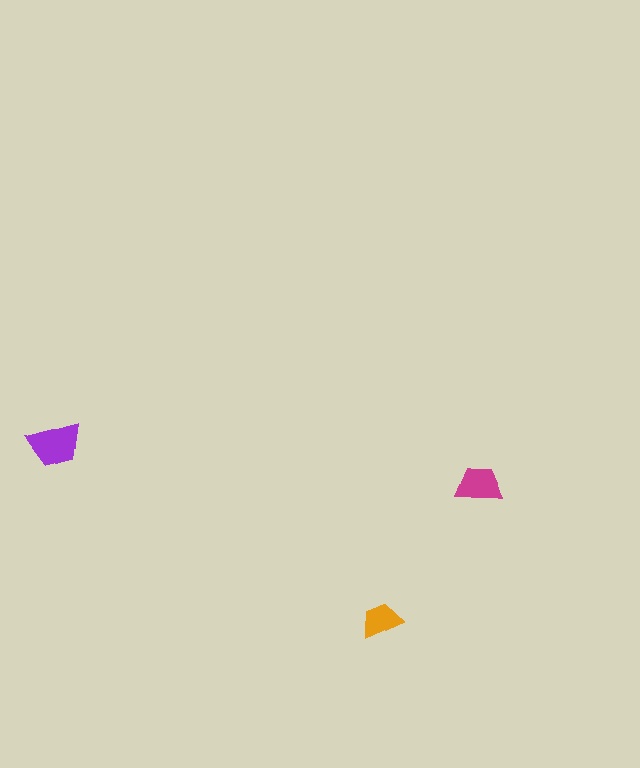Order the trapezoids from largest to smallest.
the purple one, the magenta one, the orange one.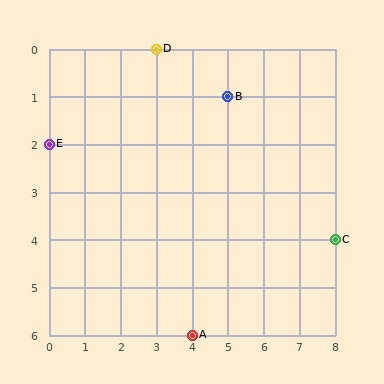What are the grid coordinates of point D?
Point D is at grid coordinates (3, 0).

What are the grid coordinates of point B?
Point B is at grid coordinates (5, 1).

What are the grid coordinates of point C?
Point C is at grid coordinates (8, 4).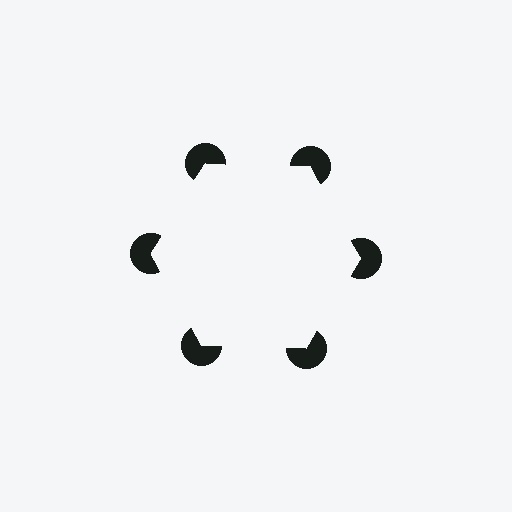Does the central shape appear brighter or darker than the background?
It typically appears slightly brighter than the background, even though no actual brightness change is drawn.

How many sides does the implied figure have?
6 sides.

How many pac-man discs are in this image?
There are 6 — one at each vertex of the illusory hexagon.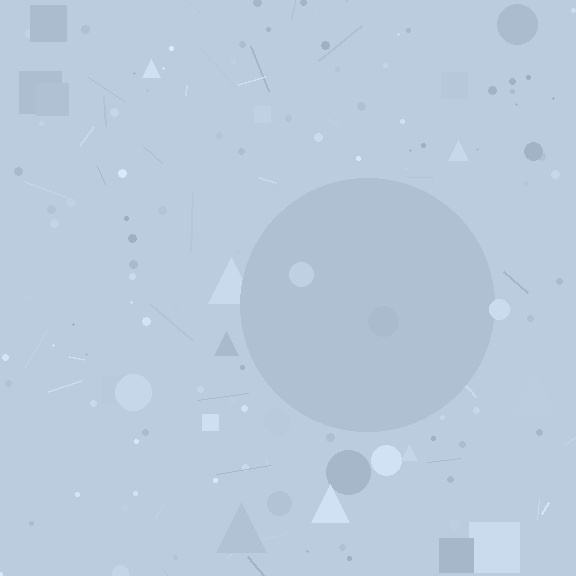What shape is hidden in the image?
A circle is hidden in the image.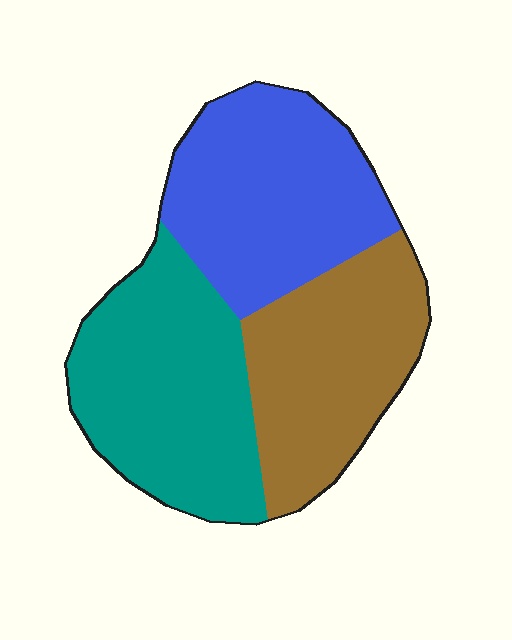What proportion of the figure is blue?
Blue covers around 35% of the figure.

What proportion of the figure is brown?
Brown covers 31% of the figure.